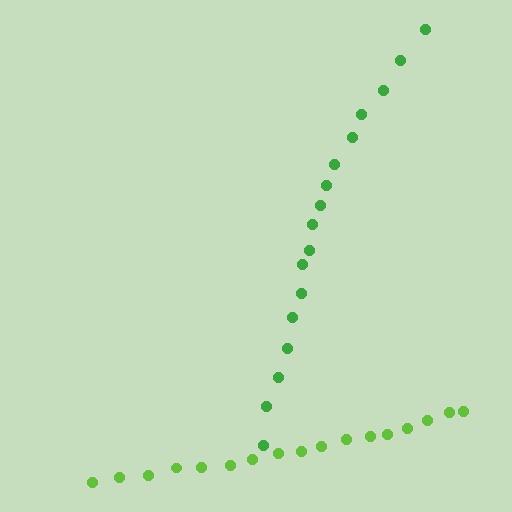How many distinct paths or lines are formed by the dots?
There are 2 distinct paths.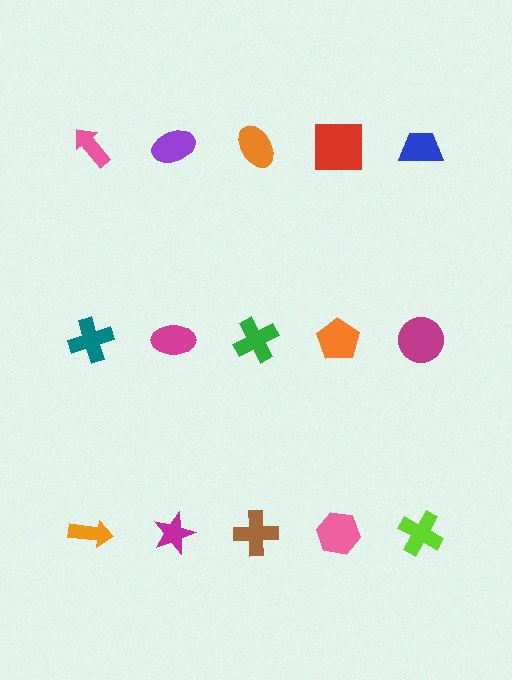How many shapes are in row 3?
5 shapes.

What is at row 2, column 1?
A teal cross.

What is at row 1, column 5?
A blue trapezoid.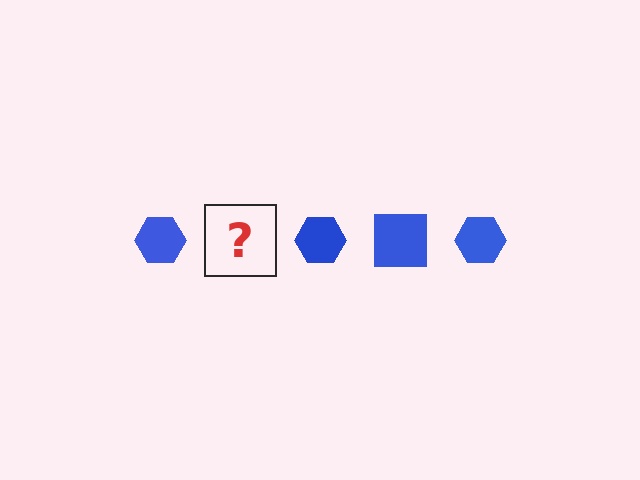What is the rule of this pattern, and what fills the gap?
The rule is that the pattern cycles through hexagon, square shapes in blue. The gap should be filled with a blue square.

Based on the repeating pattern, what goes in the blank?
The blank should be a blue square.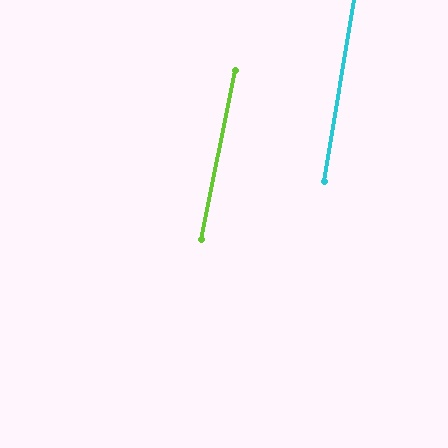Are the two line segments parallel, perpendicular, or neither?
Parallel — their directions differ by only 1.9°.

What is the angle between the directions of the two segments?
Approximately 2 degrees.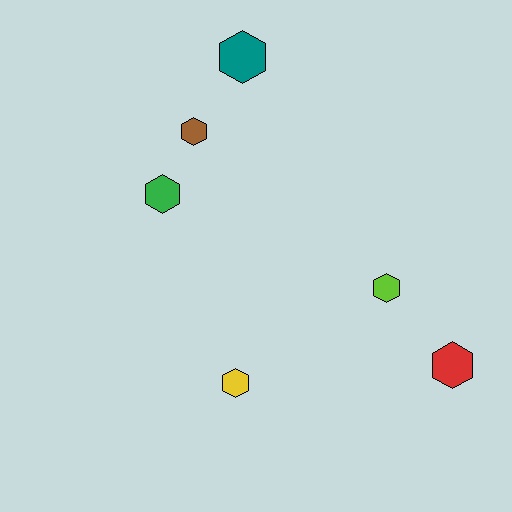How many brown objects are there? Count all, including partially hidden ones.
There is 1 brown object.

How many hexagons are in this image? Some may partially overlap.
There are 6 hexagons.